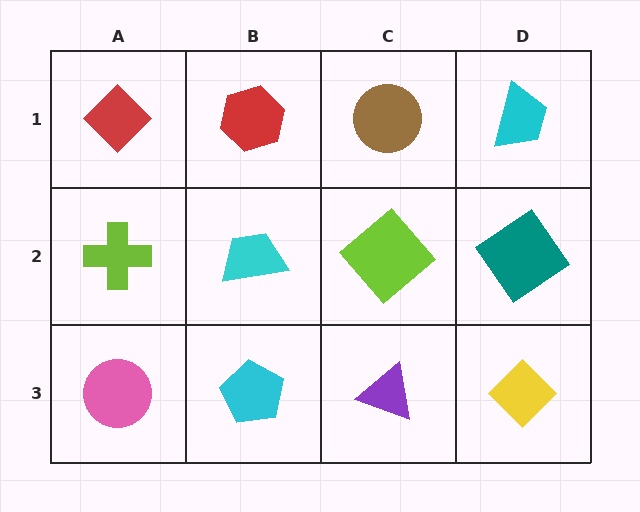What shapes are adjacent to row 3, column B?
A cyan trapezoid (row 2, column B), a pink circle (row 3, column A), a purple triangle (row 3, column C).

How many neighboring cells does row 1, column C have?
3.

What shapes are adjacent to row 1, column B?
A cyan trapezoid (row 2, column B), a red diamond (row 1, column A), a brown circle (row 1, column C).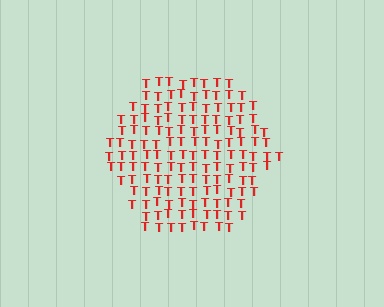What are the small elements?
The small elements are letter T's.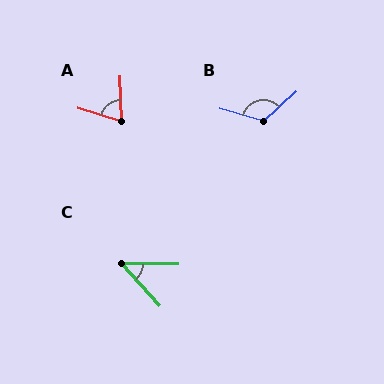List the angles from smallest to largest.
C (46°), A (70°), B (122°).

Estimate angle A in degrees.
Approximately 70 degrees.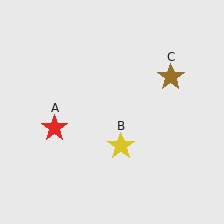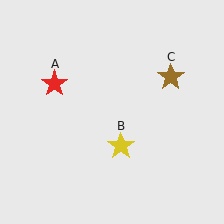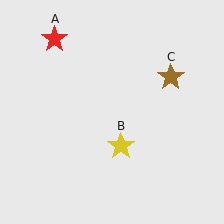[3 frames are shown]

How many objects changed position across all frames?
1 object changed position: red star (object A).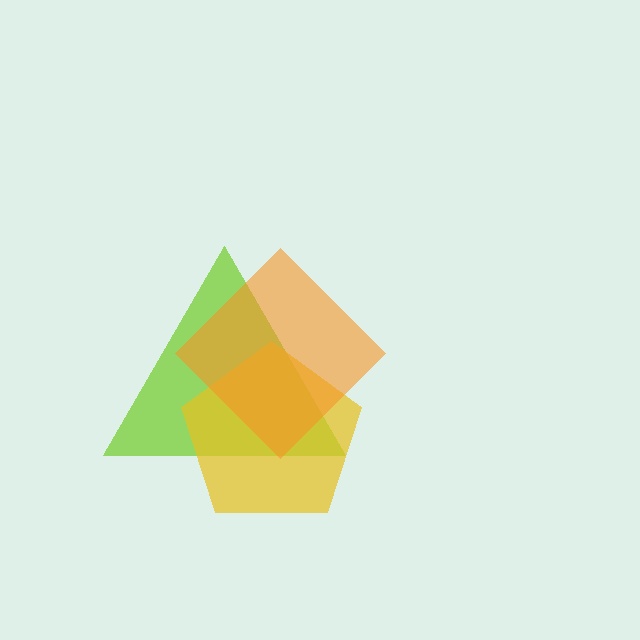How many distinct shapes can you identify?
There are 3 distinct shapes: a lime triangle, a yellow pentagon, an orange diamond.